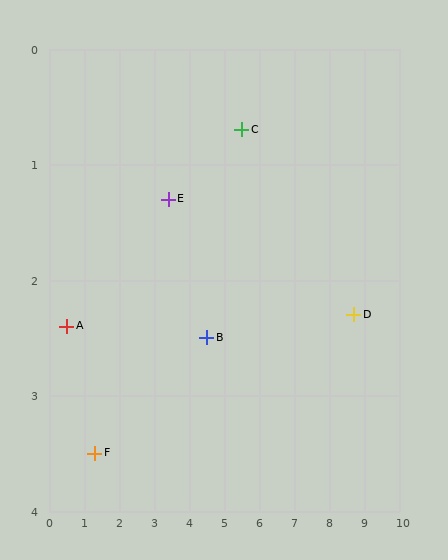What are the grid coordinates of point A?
Point A is at approximately (0.5, 2.4).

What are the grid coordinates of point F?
Point F is at approximately (1.3, 3.5).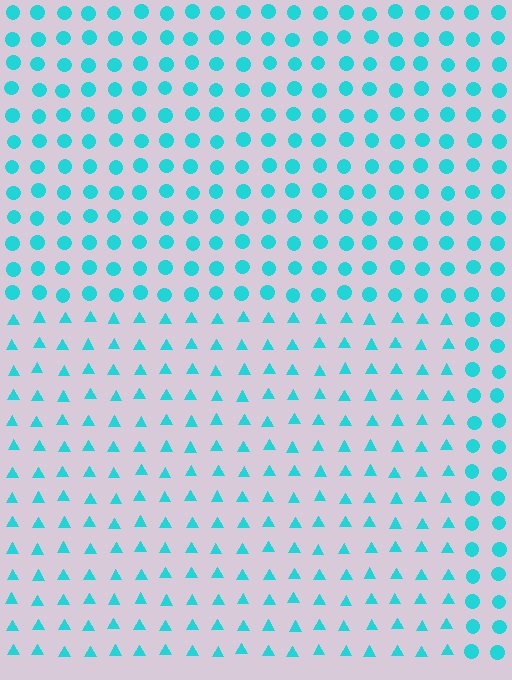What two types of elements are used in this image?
The image uses triangles inside the rectangle region and circles outside it.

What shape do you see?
I see a rectangle.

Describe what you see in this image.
The image is filled with small cyan elements arranged in a uniform grid. A rectangle-shaped region contains triangles, while the surrounding area contains circles. The boundary is defined purely by the change in element shape.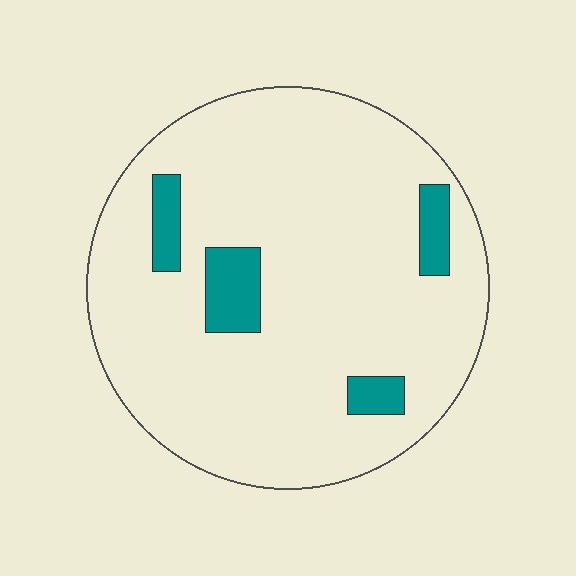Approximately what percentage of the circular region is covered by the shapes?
Approximately 10%.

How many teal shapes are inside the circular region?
4.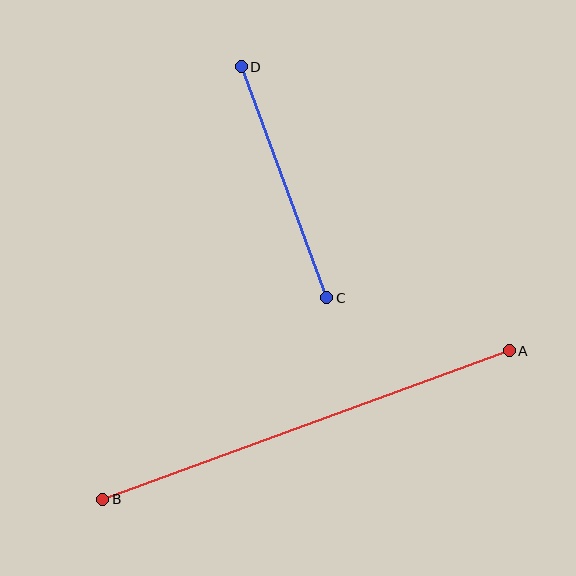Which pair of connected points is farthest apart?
Points A and B are farthest apart.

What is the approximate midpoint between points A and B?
The midpoint is at approximately (306, 425) pixels.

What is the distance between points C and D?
The distance is approximately 247 pixels.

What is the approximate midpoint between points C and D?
The midpoint is at approximately (284, 182) pixels.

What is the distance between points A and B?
The distance is approximately 433 pixels.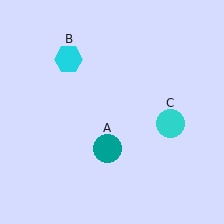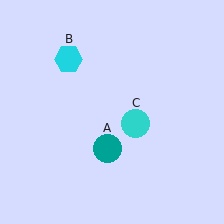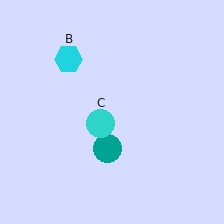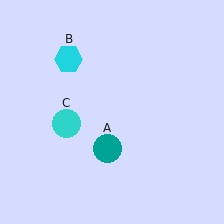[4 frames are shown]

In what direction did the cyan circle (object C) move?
The cyan circle (object C) moved left.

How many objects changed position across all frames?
1 object changed position: cyan circle (object C).